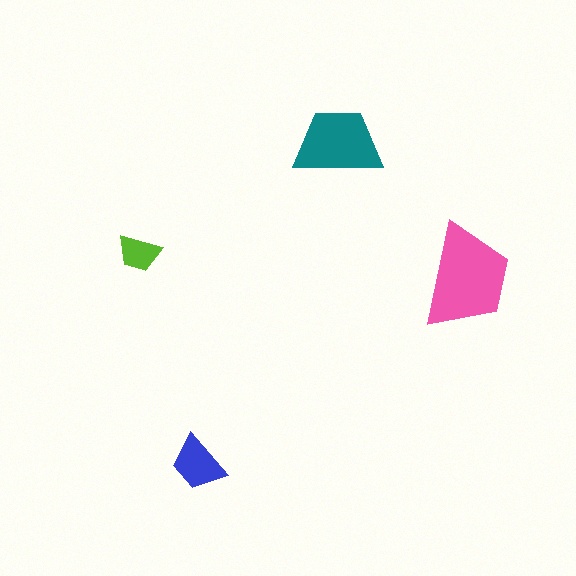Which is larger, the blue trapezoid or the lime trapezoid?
The blue one.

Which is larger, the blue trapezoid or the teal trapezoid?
The teal one.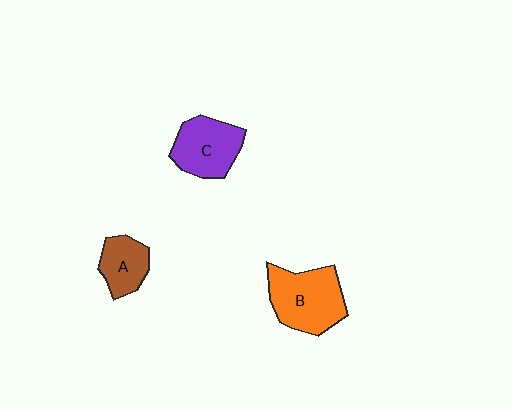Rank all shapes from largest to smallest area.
From largest to smallest: B (orange), C (purple), A (brown).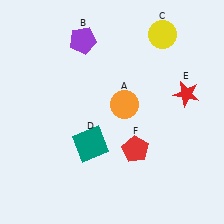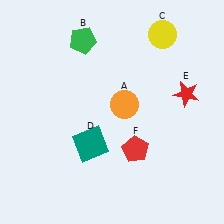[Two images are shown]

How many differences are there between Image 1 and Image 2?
There is 1 difference between the two images.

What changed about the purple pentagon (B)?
In Image 1, B is purple. In Image 2, it changed to green.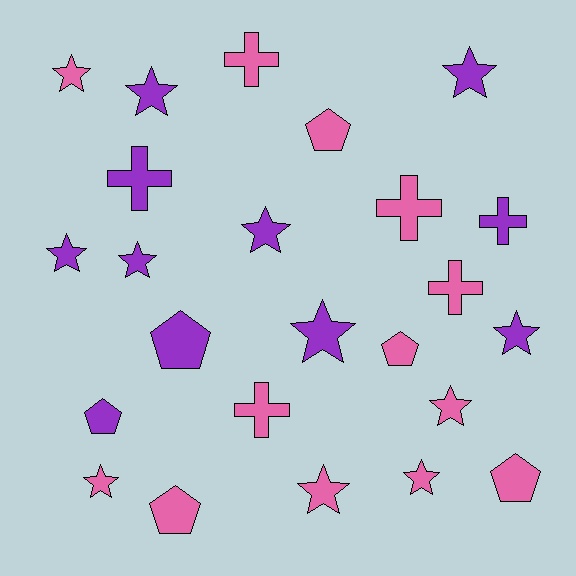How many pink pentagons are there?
There are 4 pink pentagons.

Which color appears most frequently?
Pink, with 13 objects.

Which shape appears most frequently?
Star, with 12 objects.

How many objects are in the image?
There are 24 objects.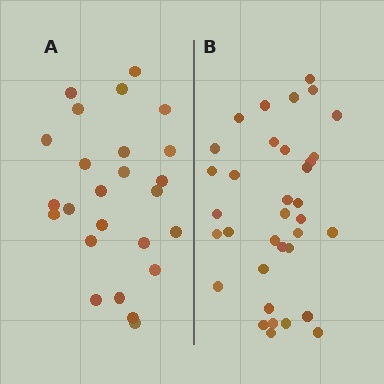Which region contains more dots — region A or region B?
Region B (the right region) has more dots.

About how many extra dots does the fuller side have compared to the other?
Region B has roughly 10 or so more dots than region A.